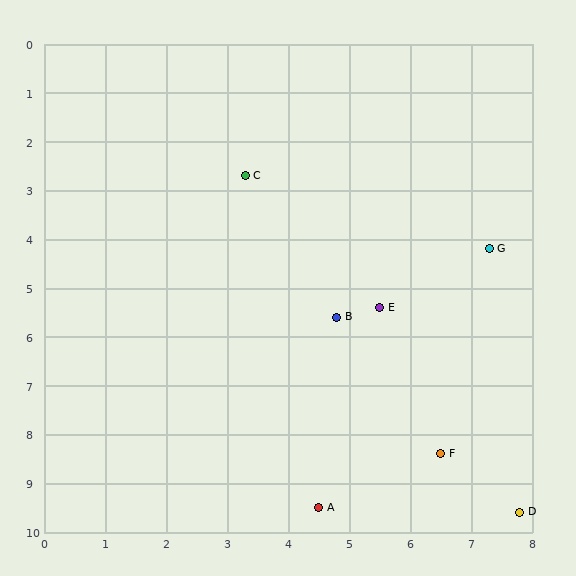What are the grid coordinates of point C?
Point C is at approximately (3.3, 2.7).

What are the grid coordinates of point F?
Point F is at approximately (6.5, 8.4).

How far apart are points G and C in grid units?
Points G and C are about 4.3 grid units apart.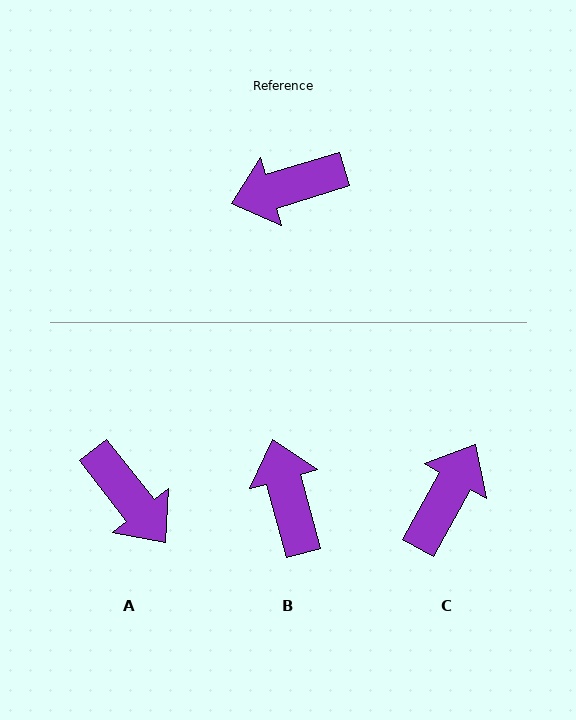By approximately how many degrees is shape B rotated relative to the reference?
Approximately 92 degrees clockwise.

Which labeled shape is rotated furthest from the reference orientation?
C, about 136 degrees away.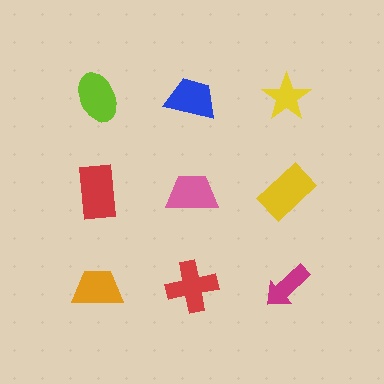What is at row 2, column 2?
A pink trapezoid.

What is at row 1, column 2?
A blue trapezoid.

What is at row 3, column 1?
An orange trapezoid.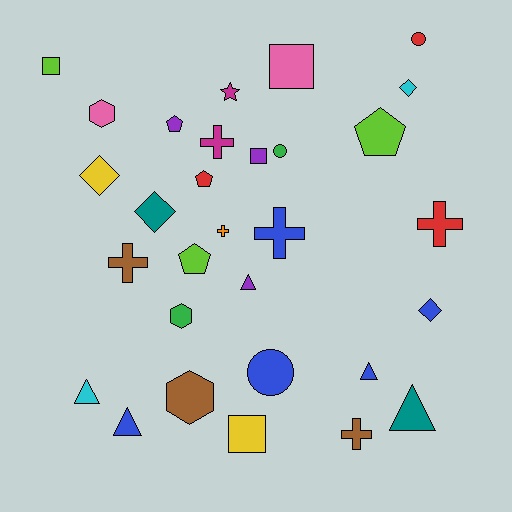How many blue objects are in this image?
There are 5 blue objects.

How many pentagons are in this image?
There are 4 pentagons.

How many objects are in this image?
There are 30 objects.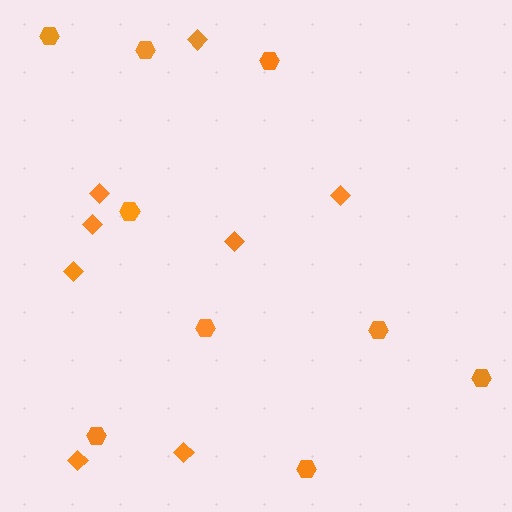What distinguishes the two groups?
There are 2 groups: one group of hexagons (9) and one group of diamonds (8).